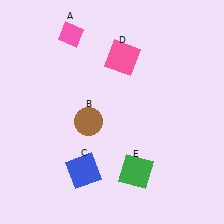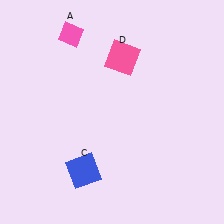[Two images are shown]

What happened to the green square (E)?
The green square (E) was removed in Image 2. It was in the bottom-right area of Image 1.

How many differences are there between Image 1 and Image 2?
There are 2 differences between the two images.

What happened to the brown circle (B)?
The brown circle (B) was removed in Image 2. It was in the bottom-left area of Image 1.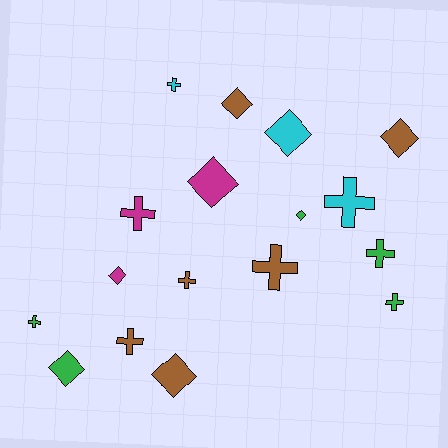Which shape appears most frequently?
Cross, with 9 objects.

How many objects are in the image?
There are 17 objects.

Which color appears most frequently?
Brown, with 6 objects.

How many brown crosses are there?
There are 3 brown crosses.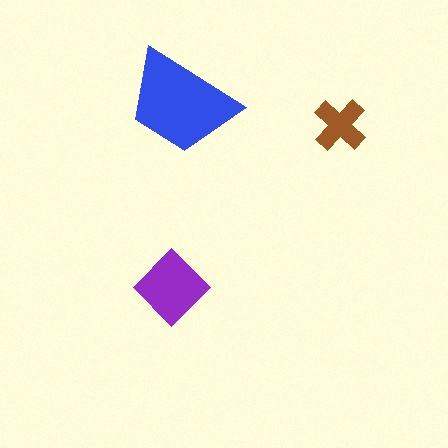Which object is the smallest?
The brown cross.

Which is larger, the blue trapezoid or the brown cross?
The blue trapezoid.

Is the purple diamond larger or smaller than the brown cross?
Larger.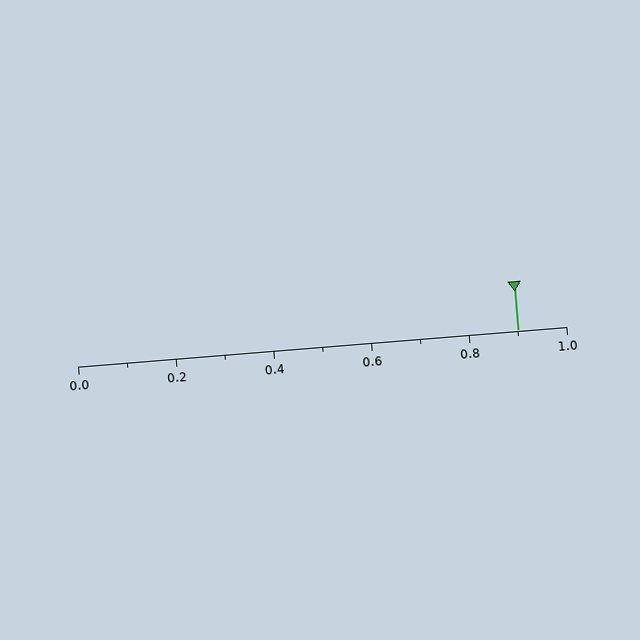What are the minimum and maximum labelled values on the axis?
The axis runs from 0.0 to 1.0.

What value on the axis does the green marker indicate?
The marker indicates approximately 0.9.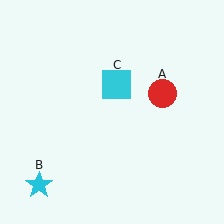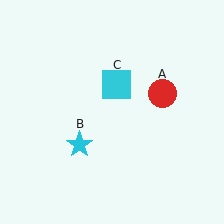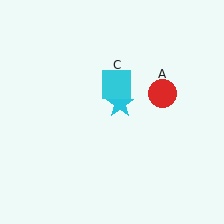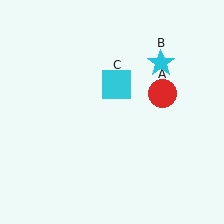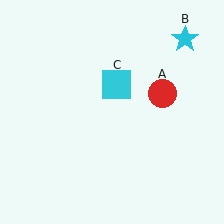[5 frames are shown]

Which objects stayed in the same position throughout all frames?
Red circle (object A) and cyan square (object C) remained stationary.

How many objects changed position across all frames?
1 object changed position: cyan star (object B).